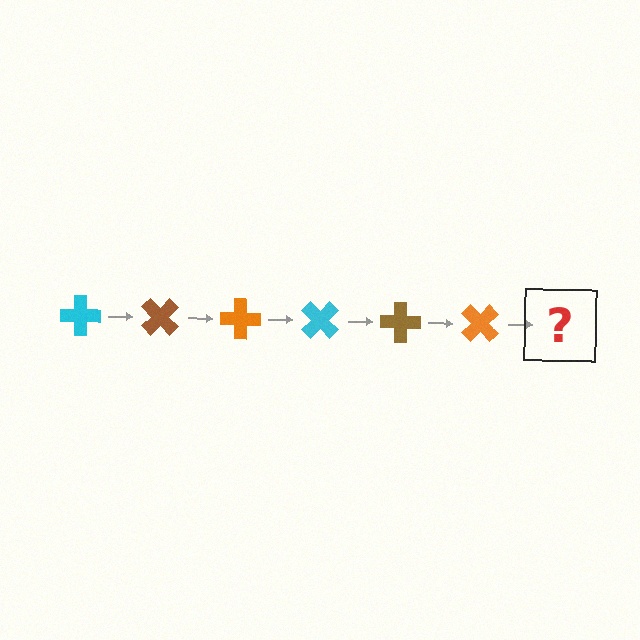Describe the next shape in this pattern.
It should be a cyan cross, rotated 270 degrees from the start.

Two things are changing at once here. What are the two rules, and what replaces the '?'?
The two rules are that it rotates 45 degrees each step and the color cycles through cyan, brown, and orange. The '?' should be a cyan cross, rotated 270 degrees from the start.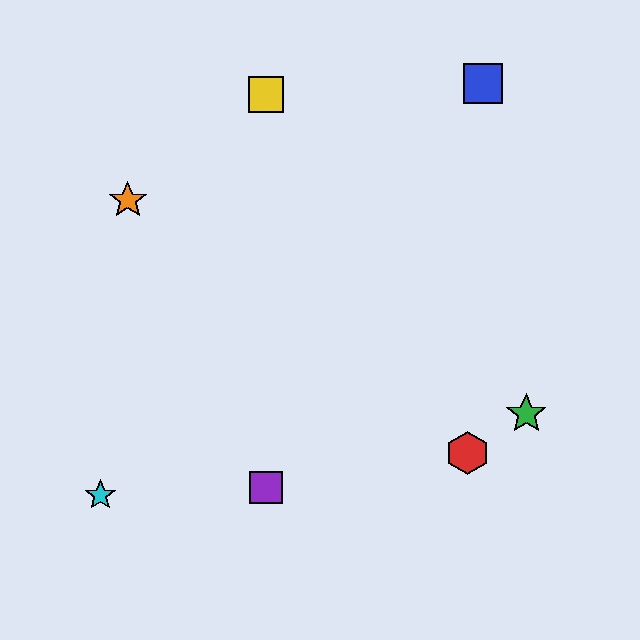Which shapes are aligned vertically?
The yellow square, the purple square are aligned vertically.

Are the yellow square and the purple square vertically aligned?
Yes, both are at x≈266.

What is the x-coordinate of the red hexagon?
The red hexagon is at x≈467.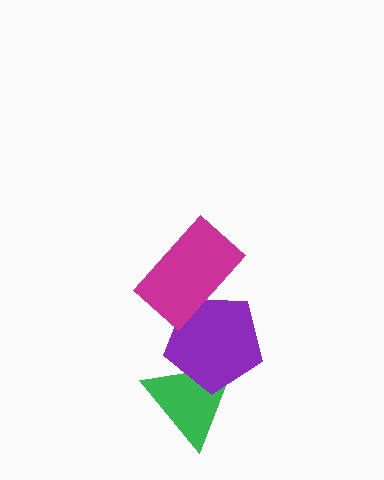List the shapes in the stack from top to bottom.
From top to bottom: the magenta rectangle, the purple pentagon, the green triangle.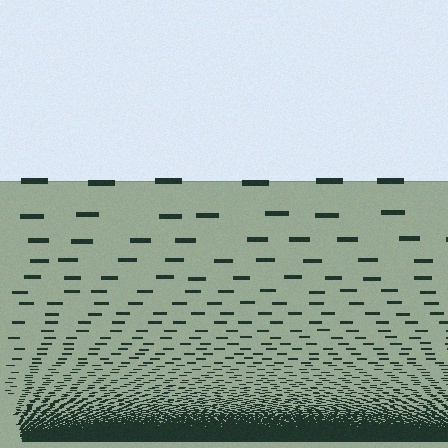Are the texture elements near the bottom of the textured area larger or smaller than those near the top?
Smaller. The gradient is inverted — elements near the bottom are smaller and denser.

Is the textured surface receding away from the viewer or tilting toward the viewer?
The surface appears to tilt toward the viewer. Texture elements get larger and sparser toward the top.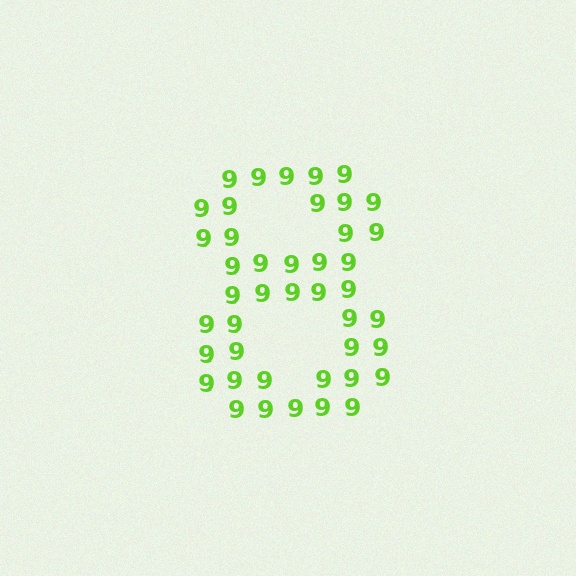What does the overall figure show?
The overall figure shows the digit 8.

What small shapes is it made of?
It is made of small digit 9's.